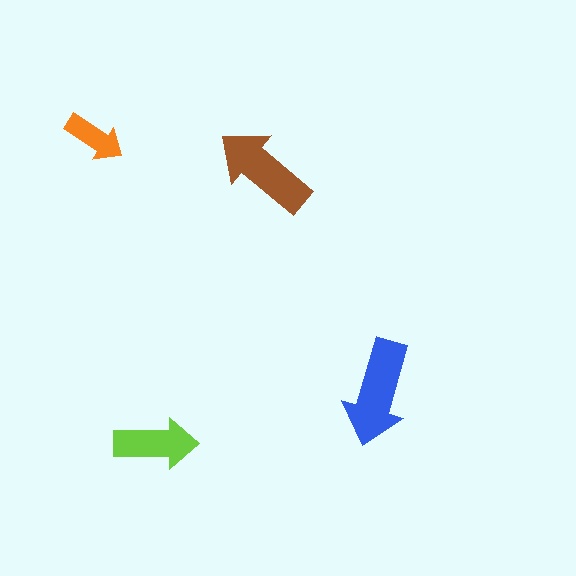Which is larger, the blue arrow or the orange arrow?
The blue one.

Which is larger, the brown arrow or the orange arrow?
The brown one.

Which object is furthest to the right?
The blue arrow is rightmost.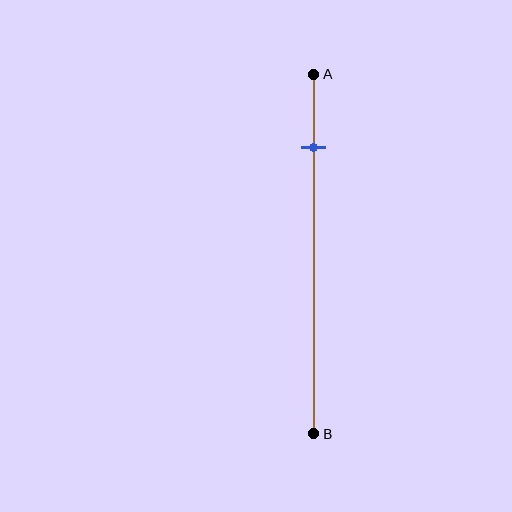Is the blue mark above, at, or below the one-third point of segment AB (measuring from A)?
The blue mark is above the one-third point of segment AB.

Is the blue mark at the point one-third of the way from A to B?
No, the mark is at about 20% from A, not at the 33% one-third point.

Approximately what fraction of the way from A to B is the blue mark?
The blue mark is approximately 20% of the way from A to B.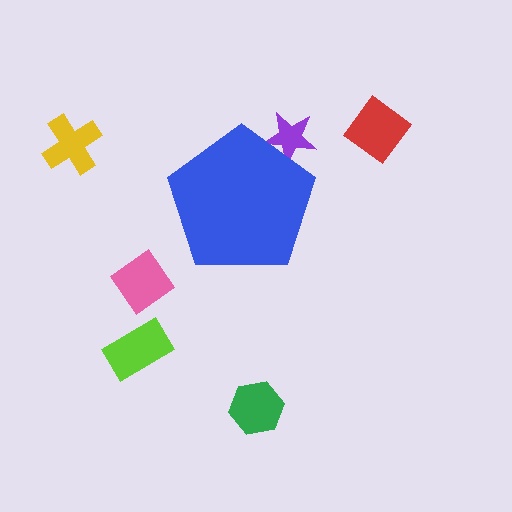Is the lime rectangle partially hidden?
No, the lime rectangle is fully visible.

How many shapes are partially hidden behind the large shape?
1 shape is partially hidden.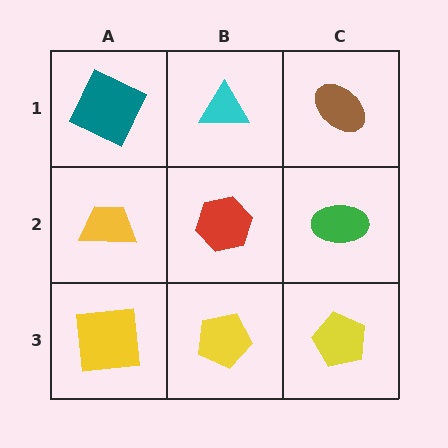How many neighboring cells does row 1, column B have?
3.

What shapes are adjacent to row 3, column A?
A yellow trapezoid (row 2, column A), a yellow pentagon (row 3, column B).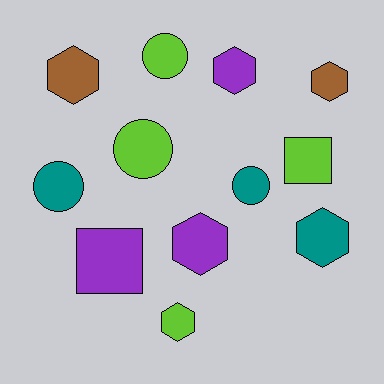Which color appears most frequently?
Lime, with 4 objects.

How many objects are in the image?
There are 12 objects.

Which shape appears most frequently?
Hexagon, with 6 objects.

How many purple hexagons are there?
There are 2 purple hexagons.